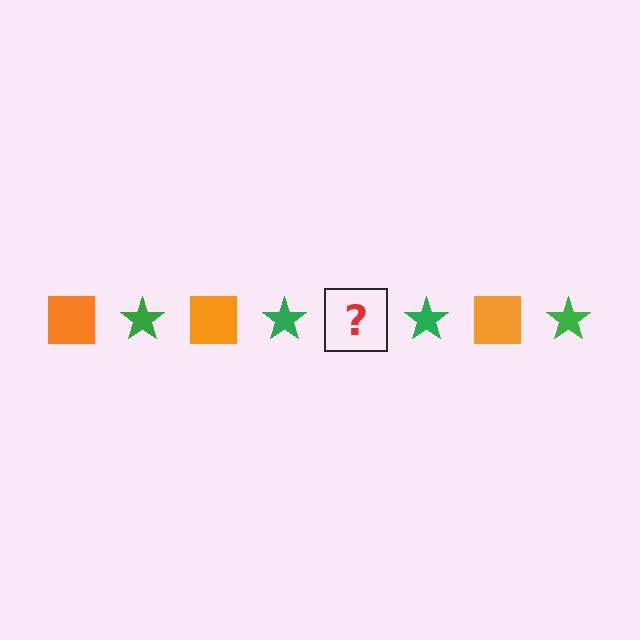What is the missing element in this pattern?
The missing element is an orange square.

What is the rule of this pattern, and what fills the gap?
The rule is that the pattern alternates between orange square and green star. The gap should be filled with an orange square.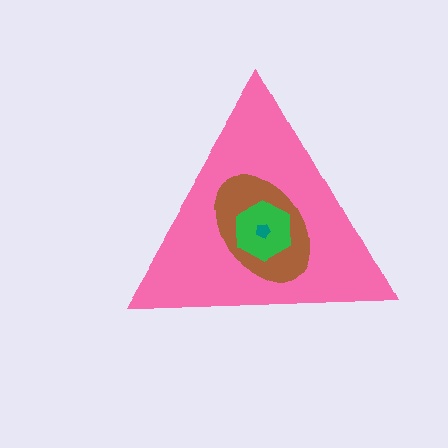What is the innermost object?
The teal pentagon.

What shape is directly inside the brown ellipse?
The green hexagon.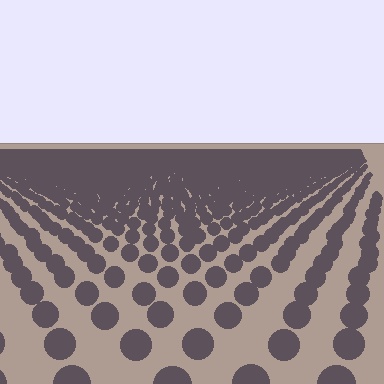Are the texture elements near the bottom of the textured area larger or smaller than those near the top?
Larger. Near the bottom, elements are closer to the viewer and appear at a bigger on-screen size.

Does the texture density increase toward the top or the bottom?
Density increases toward the top.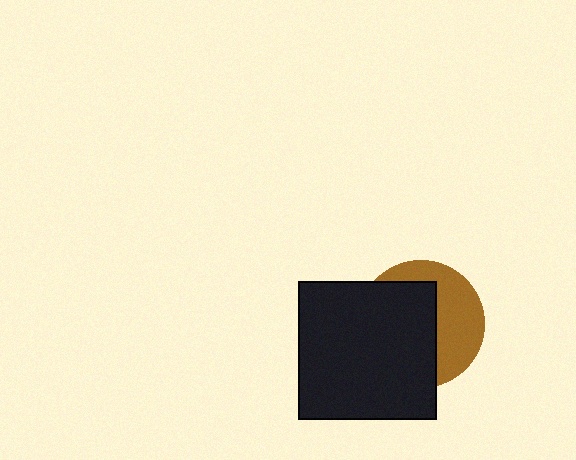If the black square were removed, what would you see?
You would see the complete brown circle.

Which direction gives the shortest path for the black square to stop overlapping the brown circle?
Moving left gives the shortest separation.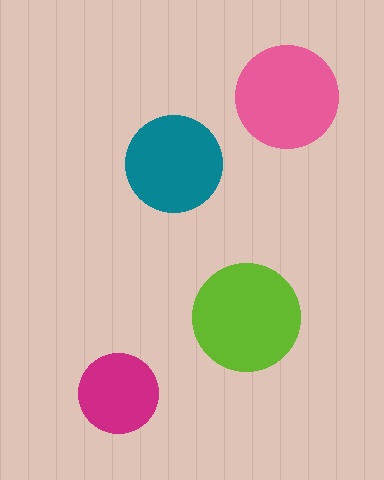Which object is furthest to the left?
The magenta circle is leftmost.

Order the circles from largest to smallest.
the lime one, the pink one, the teal one, the magenta one.